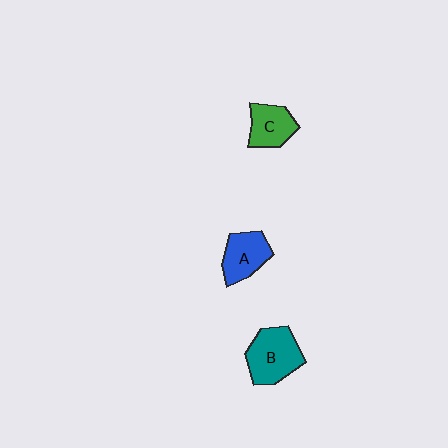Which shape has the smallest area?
Shape C (green).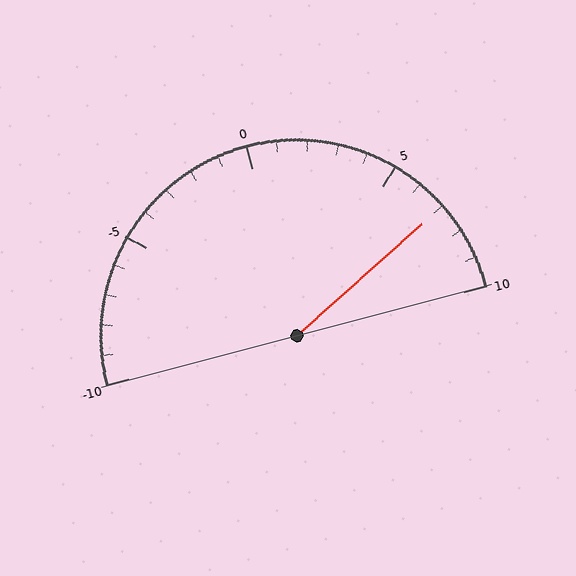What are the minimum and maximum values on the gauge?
The gauge ranges from -10 to 10.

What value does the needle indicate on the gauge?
The needle indicates approximately 7.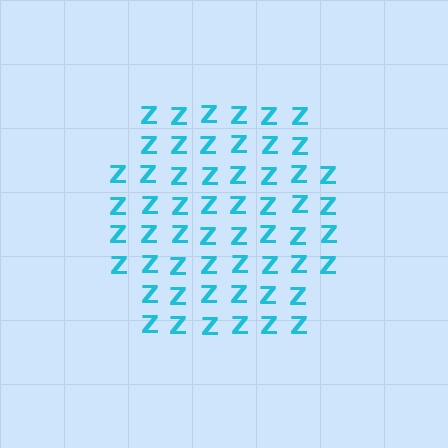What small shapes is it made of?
It is made of small letter Z's.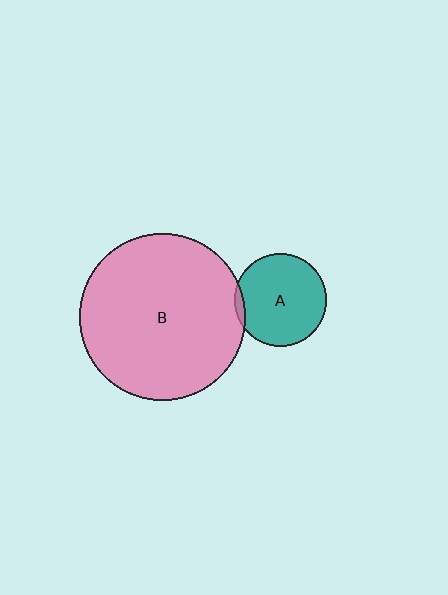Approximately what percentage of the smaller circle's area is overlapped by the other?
Approximately 5%.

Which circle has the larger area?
Circle B (pink).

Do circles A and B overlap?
Yes.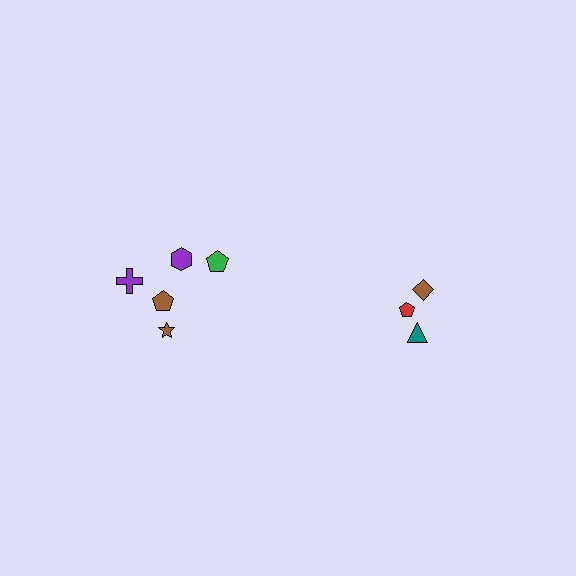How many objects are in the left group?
There are 5 objects.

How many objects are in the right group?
There are 3 objects.